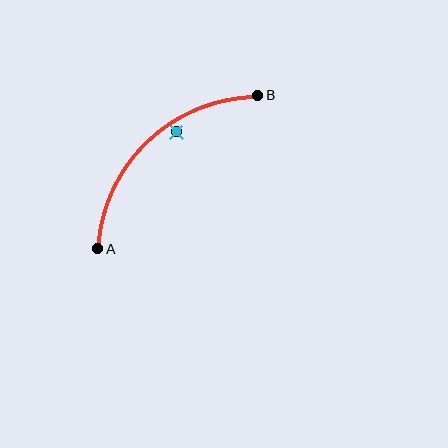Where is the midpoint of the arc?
The arc midpoint is the point on the curve farthest from the straight line joining A and B. It sits above and to the left of that line.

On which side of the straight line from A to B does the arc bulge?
The arc bulges above and to the left of the straight line connecting A and B.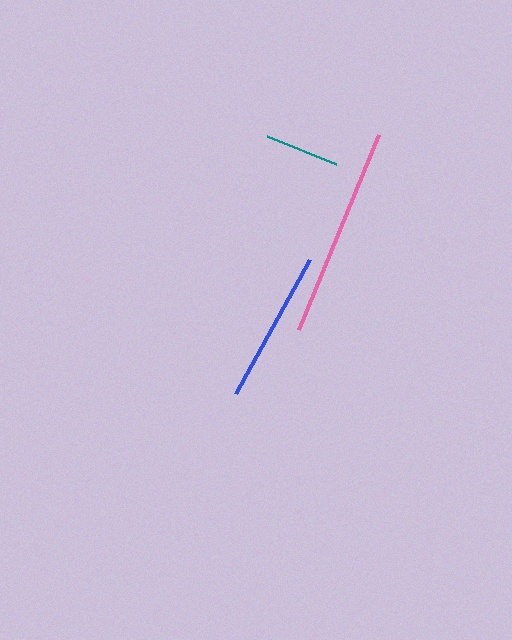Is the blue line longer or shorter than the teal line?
The blue line is longer than the teal line.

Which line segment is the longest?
The pink line is the longest at approximately 211 pixels.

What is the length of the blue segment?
The blue segment is approximately 153 pixels long.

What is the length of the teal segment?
The teal segment is approximately 75 pixels long.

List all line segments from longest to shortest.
From longest to shortest: pink, blue, teal.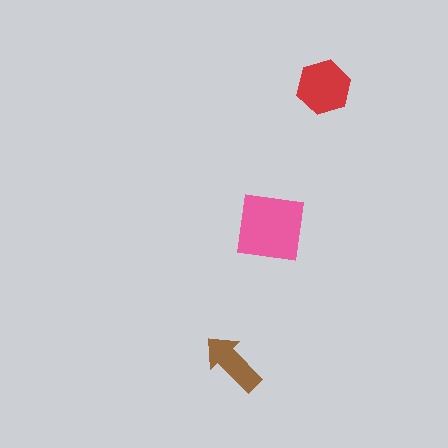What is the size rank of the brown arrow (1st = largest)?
3rd.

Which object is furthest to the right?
The red hexagon is rightmost.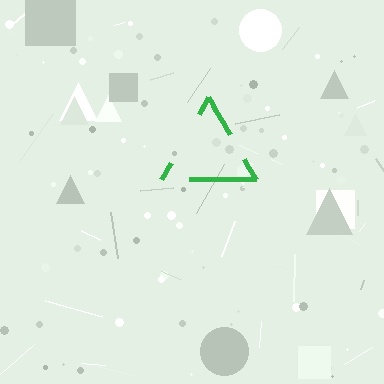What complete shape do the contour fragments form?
The contour fragments form a triangle.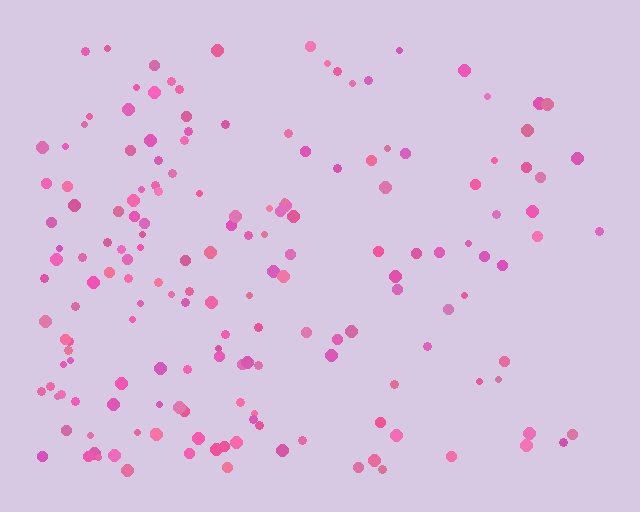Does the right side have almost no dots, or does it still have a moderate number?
Still a moderate number, just noticeably fewer than the left.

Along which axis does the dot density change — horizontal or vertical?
Horizontal.